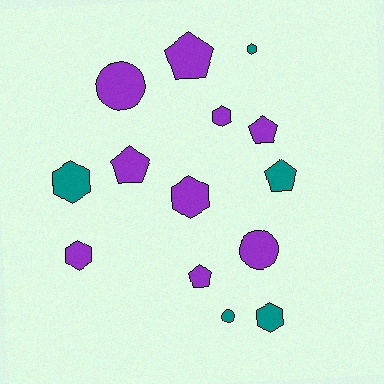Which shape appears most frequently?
Hexagon, with 6 objects.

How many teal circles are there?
There is 1 teal circle.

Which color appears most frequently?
Purple, with 9 objects.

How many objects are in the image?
There are 14 objects.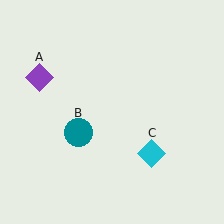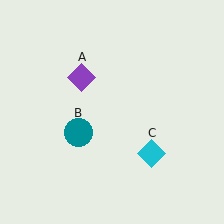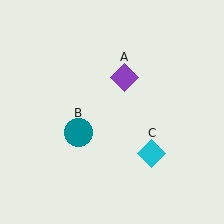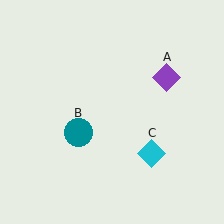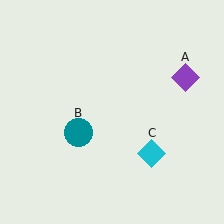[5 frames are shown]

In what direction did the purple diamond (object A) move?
The purple diamond (object A) moved right.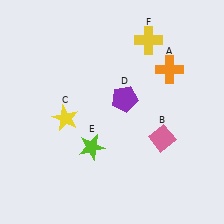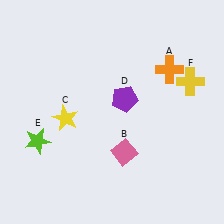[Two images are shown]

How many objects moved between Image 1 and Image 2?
3 objects moved between the two images.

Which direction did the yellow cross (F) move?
The yellow cross (F) moved right.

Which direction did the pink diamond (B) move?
The pink diamond (B) moved left.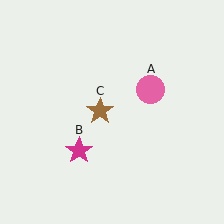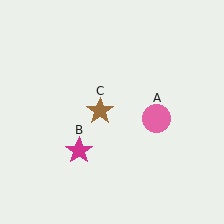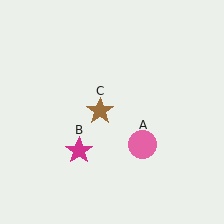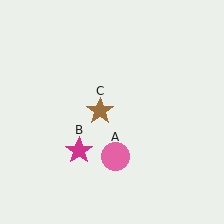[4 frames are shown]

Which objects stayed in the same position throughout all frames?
Magenta star (object B) and brown star (object C) remained stationary.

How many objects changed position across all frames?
1 object changed position: pink circle (object A).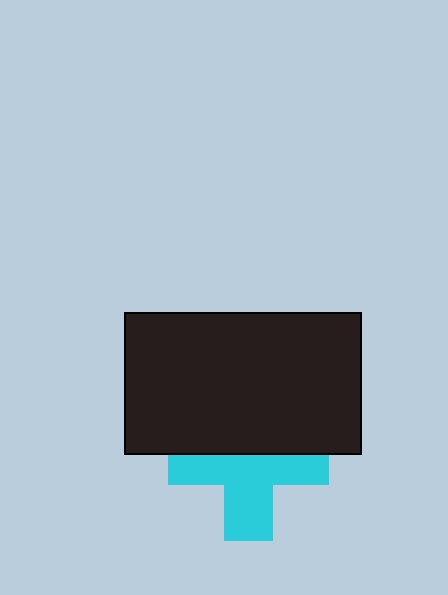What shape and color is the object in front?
The object in front is a black rectangle.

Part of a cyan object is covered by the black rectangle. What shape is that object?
It is a cross.